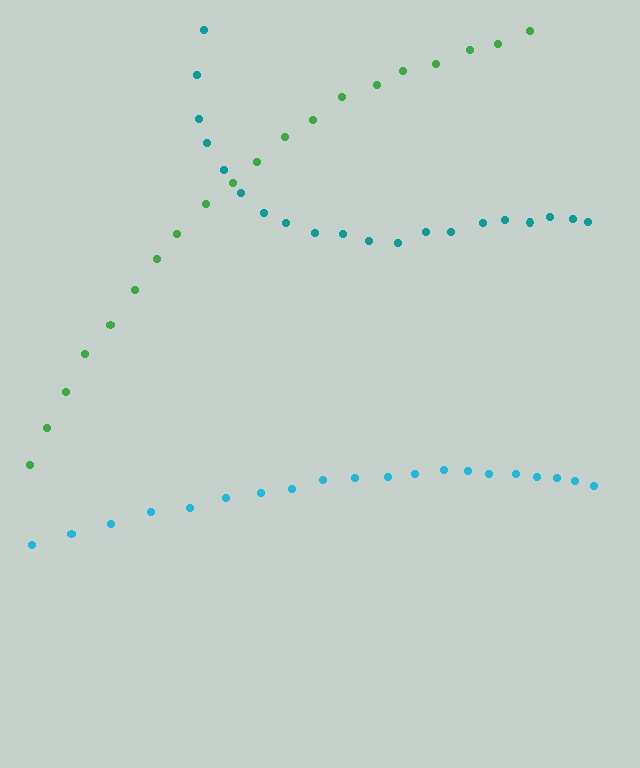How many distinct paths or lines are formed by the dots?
There are 3 distinct paths.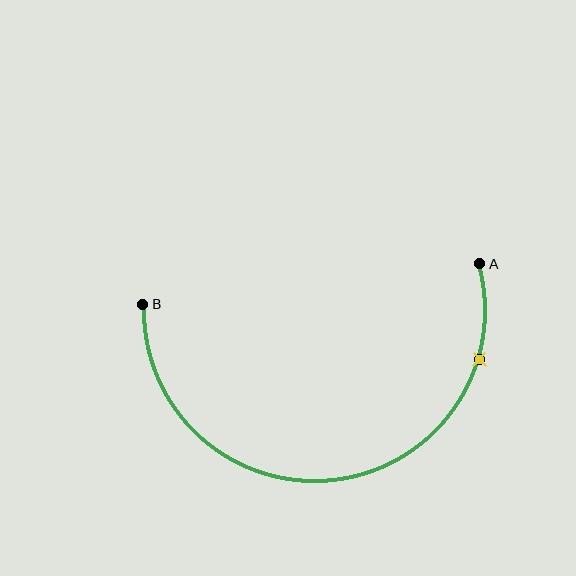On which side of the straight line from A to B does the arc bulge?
The arc bulges below the straight line connecting A and B.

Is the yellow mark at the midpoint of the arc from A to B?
No. The yellow mark lies on the arc but is closer to endpoint A. The arc midpoint would be at the point on the curve equidistant along the arc from both A and B.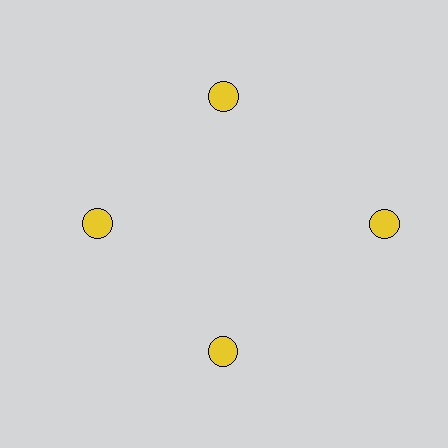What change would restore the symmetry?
The symmetry would be restored by moving it inward, back onto the ring so that all 4 circles sit at equal angles and equal distance from the center.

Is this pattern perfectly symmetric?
No. The 4 yellow circles are arranged in a ring, but one element near the 3 o'clock position is pushed outward from the center, breaking the 4-fold rotational symmetry.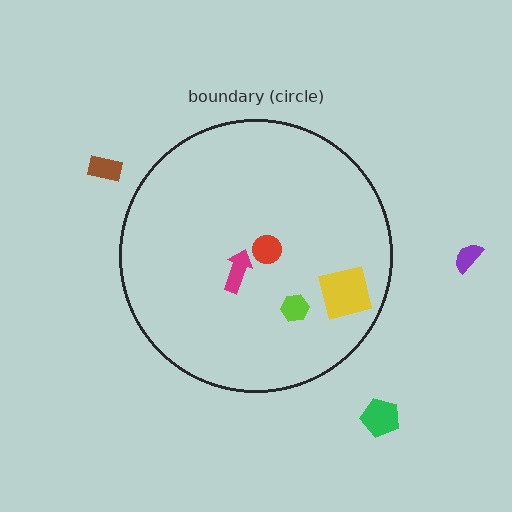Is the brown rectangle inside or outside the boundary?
Outside.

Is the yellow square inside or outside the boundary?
Inside.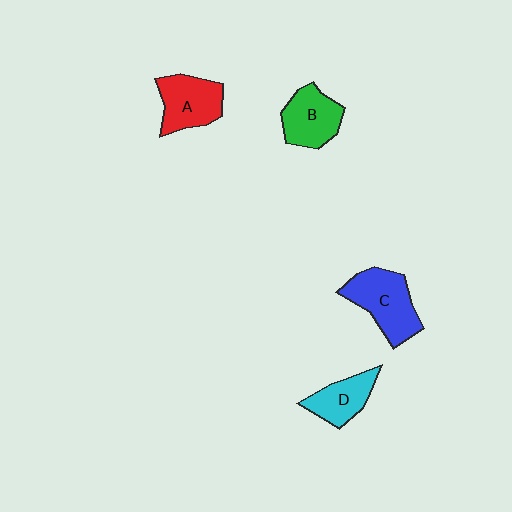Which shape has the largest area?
Shape C (blue).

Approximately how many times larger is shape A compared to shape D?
Approximately 1.3 times.